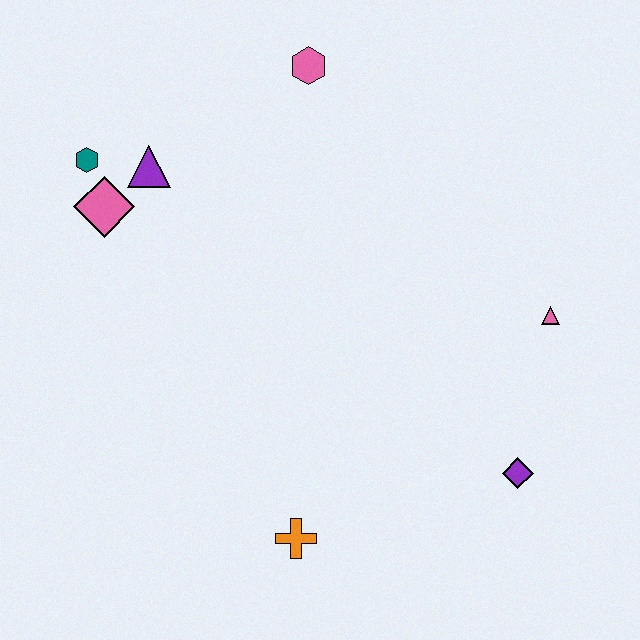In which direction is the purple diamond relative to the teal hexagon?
The purple diamond is to the right of the teal hexagon.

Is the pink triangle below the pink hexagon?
Yes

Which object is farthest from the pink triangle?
The teal hexagon is farthest from the pink triangle.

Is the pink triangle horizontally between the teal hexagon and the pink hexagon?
No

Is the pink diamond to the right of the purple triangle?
No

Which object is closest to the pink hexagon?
The purple triangle is closest to the pink hexagon.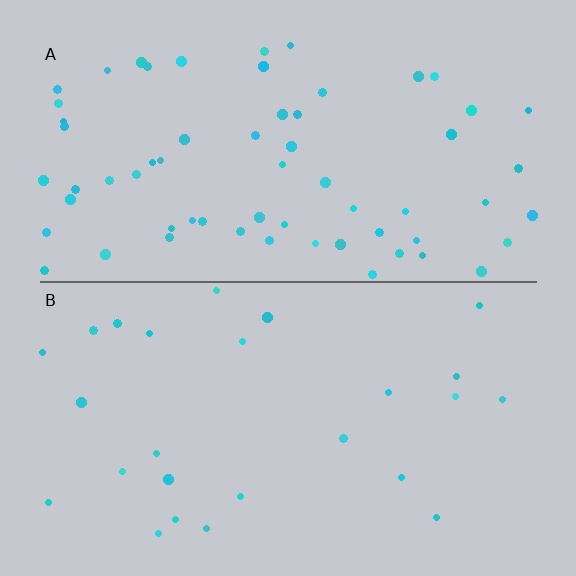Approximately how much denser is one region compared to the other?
Approximately 2.5× — region A over region B.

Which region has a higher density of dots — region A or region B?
A (the top).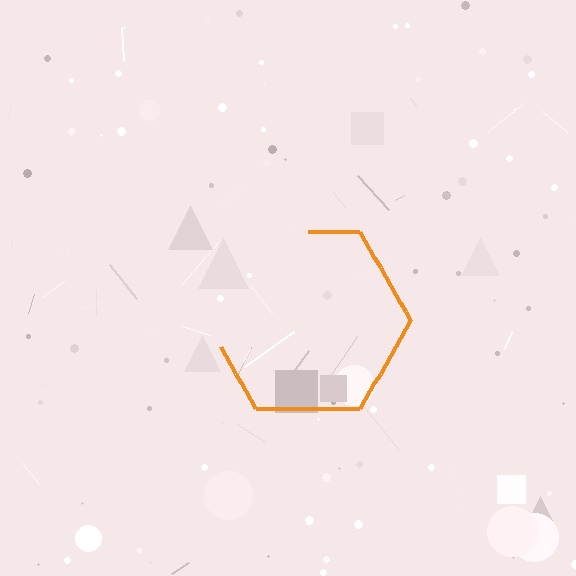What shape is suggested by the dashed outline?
The dashed outline suggests a hexagon.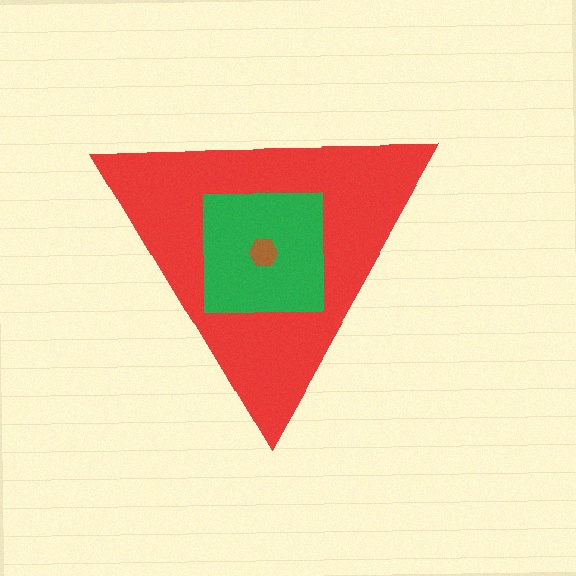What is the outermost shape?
The red triangle.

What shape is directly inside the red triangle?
The green square.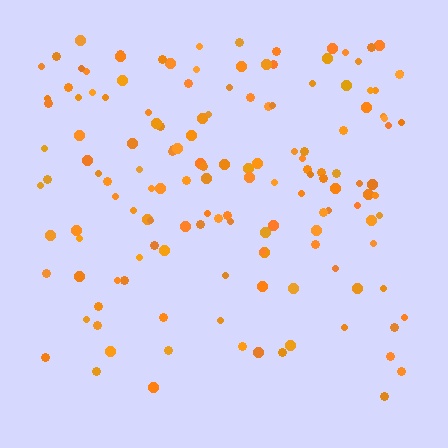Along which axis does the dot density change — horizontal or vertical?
Vertical.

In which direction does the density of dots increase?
From bottom to top, with the top side densest.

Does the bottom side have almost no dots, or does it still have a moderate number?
Still a moderate number, just noticeably fewer than the top.